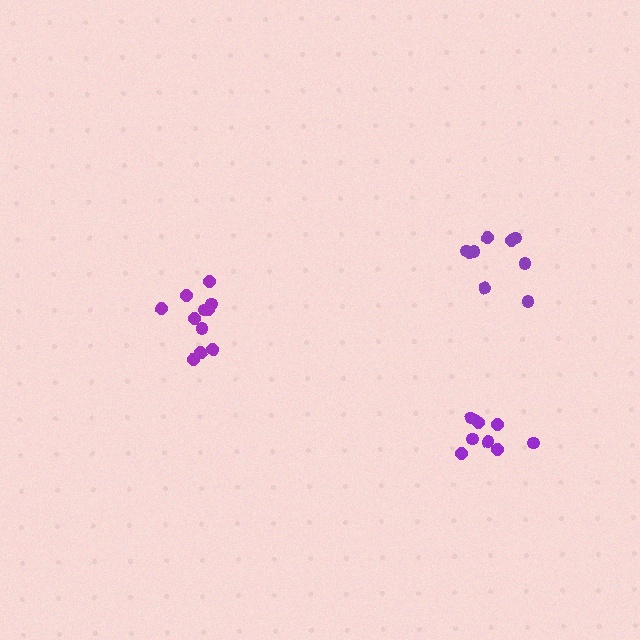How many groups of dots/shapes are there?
There are 3 groups.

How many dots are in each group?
Group 1: 9 dots, Group 2: 9 dots, Group 3: 11 dots (29 total).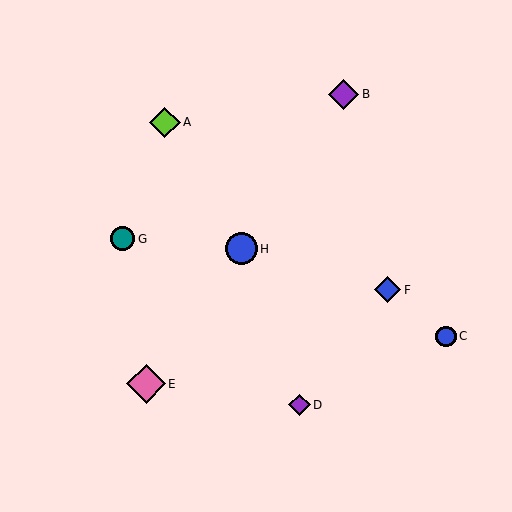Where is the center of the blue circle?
The center of the blue circle is at (446, 336).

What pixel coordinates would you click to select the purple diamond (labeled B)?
Click at (344, 94) to select the purple diamond B.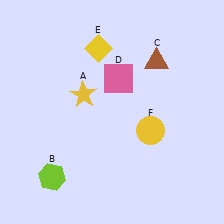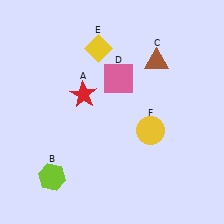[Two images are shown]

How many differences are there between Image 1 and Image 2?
There is 1 difference between the two images.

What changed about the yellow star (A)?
In Image 1, A is yellow. In Image 2, it changed to red.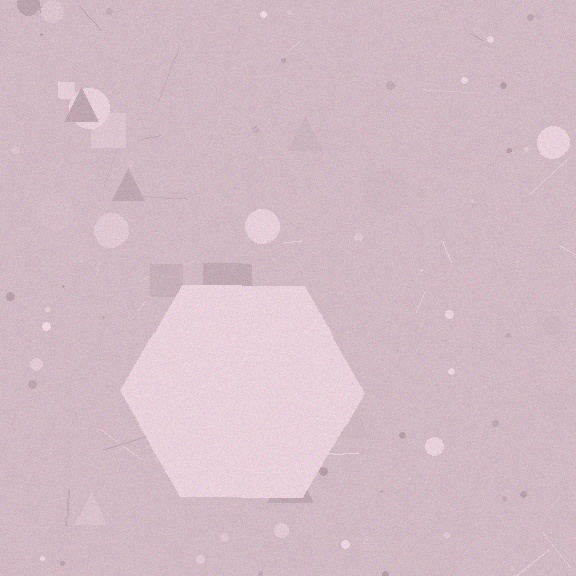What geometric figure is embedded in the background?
A hexagon is embedded in the background.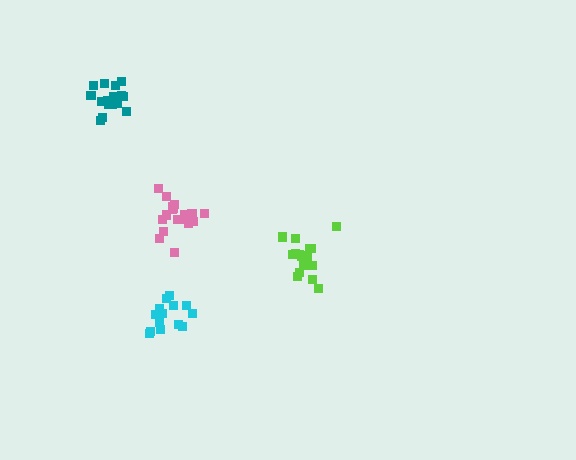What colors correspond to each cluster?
The clusters are colored: lime, cyan, pink, teal.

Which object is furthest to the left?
The teal cluster is leftmost.